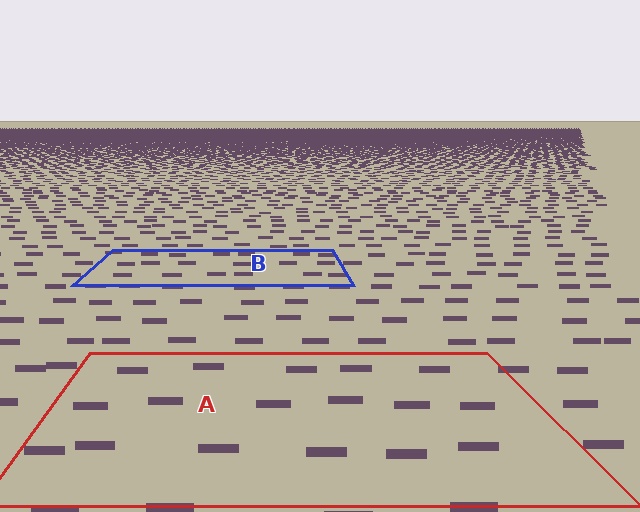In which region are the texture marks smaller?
The texture marks are smaller in region B, because it is farther away.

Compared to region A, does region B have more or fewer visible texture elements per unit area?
Region B has more texture elements per unit area — they are packed more densely because it is farther away.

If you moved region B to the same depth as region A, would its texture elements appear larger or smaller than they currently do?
They would appear larger. At a closer depth, the same texture elements are projected at a bigger on-screen size.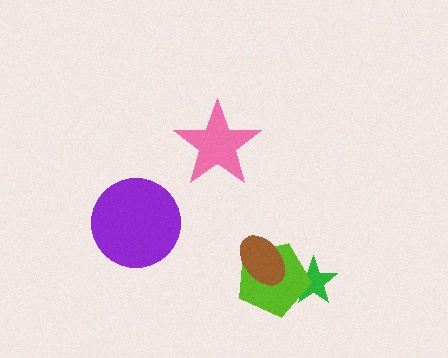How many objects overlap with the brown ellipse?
1 object overlaps with the brown ellipse.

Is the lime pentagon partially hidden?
Yes, it is partially covered by another shape.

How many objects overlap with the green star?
1 object overlaps with the green star.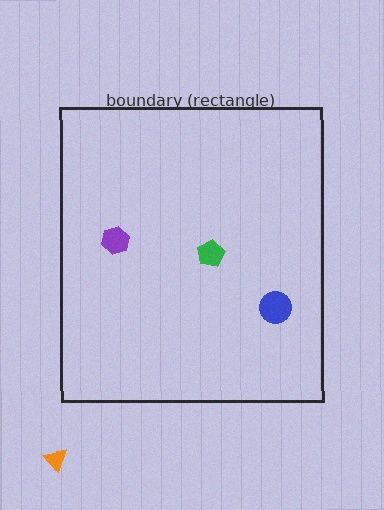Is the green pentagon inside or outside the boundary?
Inside.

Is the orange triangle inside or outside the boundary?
Outside.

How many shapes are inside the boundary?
3 inside, 1 outside.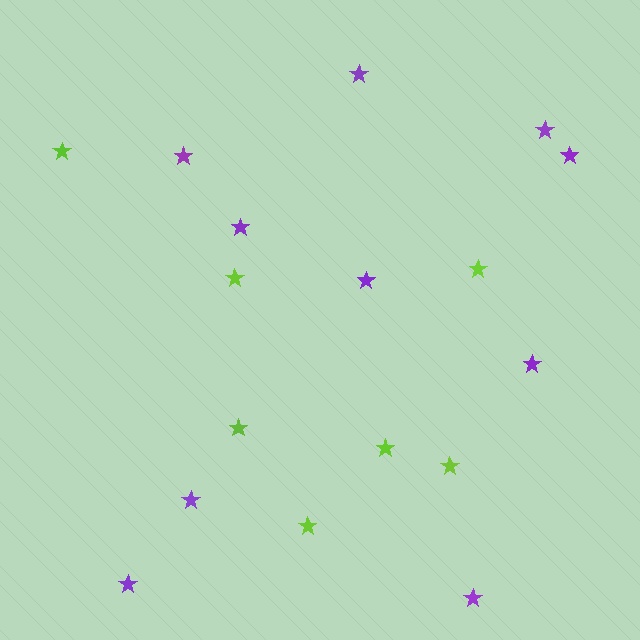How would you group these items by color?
There are 2 groups: one group of purple stars (10) and one group of lime stars (7).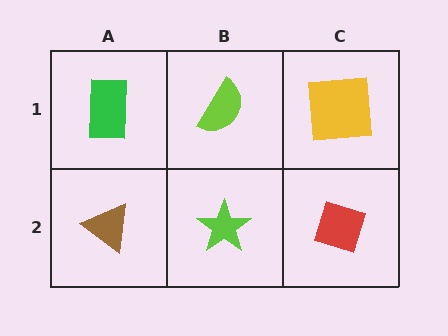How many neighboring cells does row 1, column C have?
2.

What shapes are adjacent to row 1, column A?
A brown triangle (row 2, column A), a lime semicircle (row 1, column B).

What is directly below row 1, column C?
A red diamond.